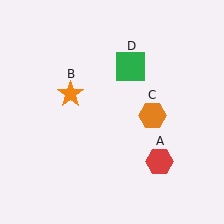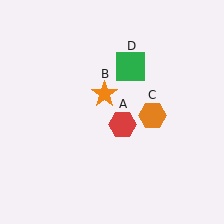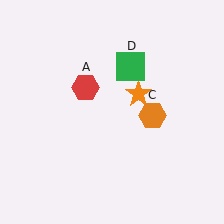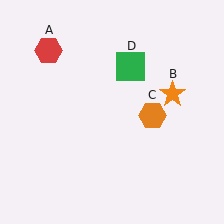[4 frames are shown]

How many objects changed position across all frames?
2 objects changed position: red hexagon (object A), orange star (object B).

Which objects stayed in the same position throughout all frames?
Orange hexagon (object C) and green square (object D) remained stationary.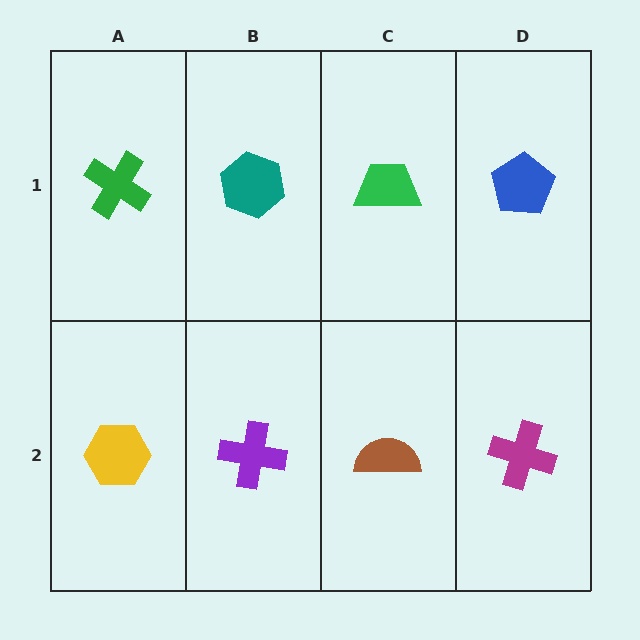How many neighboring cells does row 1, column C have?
3.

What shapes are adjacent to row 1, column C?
A brown semicircle (row 2, column C), a teal hexagon (row 1, column B), a blue pentagon (row 1, column D).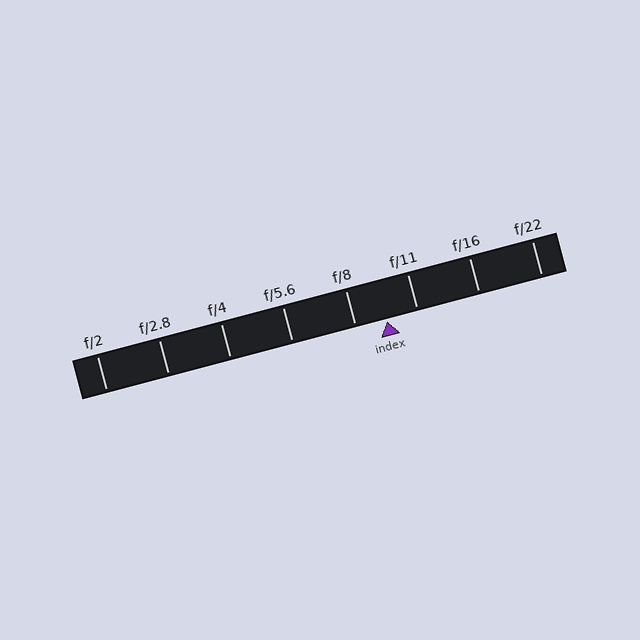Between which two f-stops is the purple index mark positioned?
The index mark is between f/8 and f/11.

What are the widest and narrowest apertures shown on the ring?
The widest aperture shown is f/2 and the narrowest is f/22.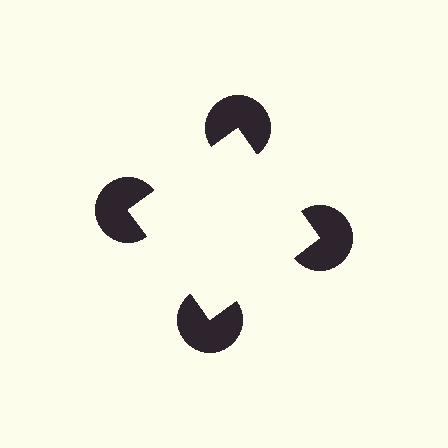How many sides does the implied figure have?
4 sides.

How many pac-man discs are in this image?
There are 4 — one at each vertex of the illusory square.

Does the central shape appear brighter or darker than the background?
It typically appears slightly brighter than the background, even though no actual brightness change is drawn.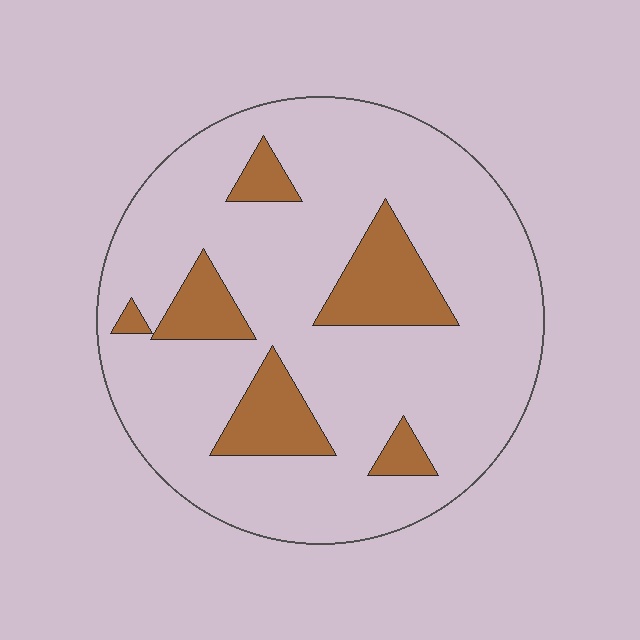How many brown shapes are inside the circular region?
6.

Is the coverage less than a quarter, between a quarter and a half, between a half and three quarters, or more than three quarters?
Less than a quarter.